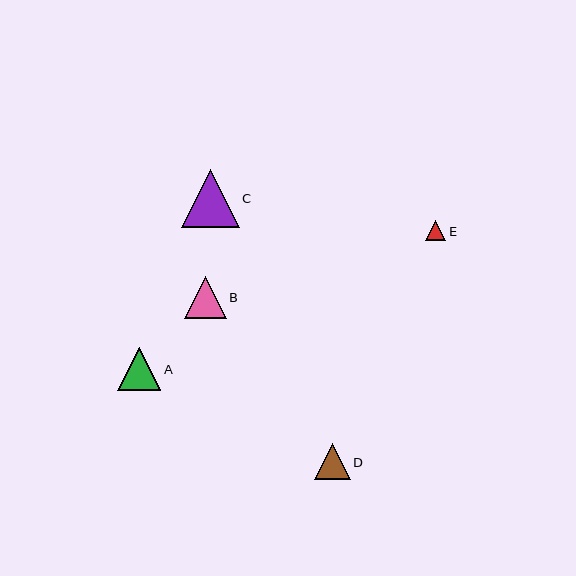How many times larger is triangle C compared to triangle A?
Triangle C is approximately 1.3 times the size of triangle A.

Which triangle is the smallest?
Triangle E is the smallest with a size of approximately 20 pixels.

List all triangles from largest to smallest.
From largest to smallest: C, A, B, D, E.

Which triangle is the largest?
Triangle C is the largest with a size of approximately 58 pixels.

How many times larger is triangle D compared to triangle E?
Triangle D is approximately 1.8 times the size of triangle E.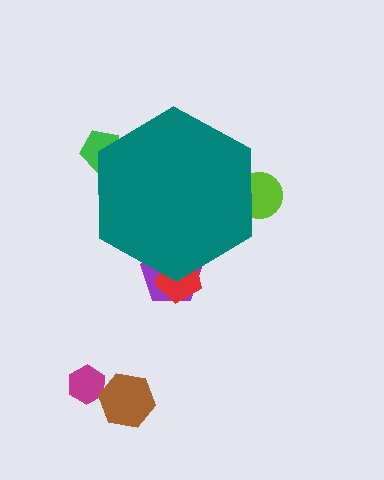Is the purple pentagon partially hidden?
Yes, the purple pentagon is partially hidden behind the teal hexagon.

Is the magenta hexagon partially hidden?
No, the magenta hexagon is fully visible.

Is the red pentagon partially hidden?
Yes, the red pentagon is partially hidden behind the teal hexagon.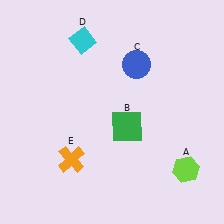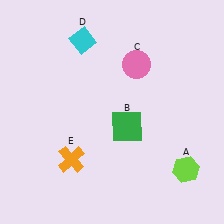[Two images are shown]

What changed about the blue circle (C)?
In Image 1, C is blue. In Image 2, it changed to pink.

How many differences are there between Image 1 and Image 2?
There is 1 difference between the two images.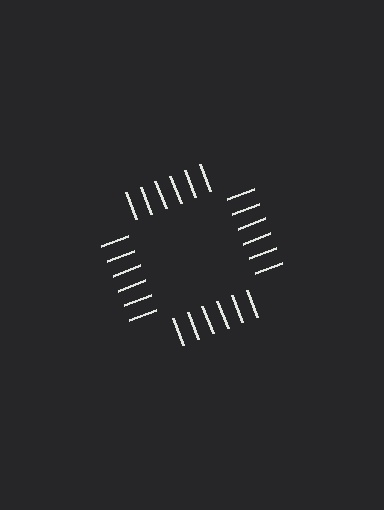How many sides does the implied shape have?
4 sides — the line-ends trace a square.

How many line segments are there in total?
24 — 6 along each of the 4 edges.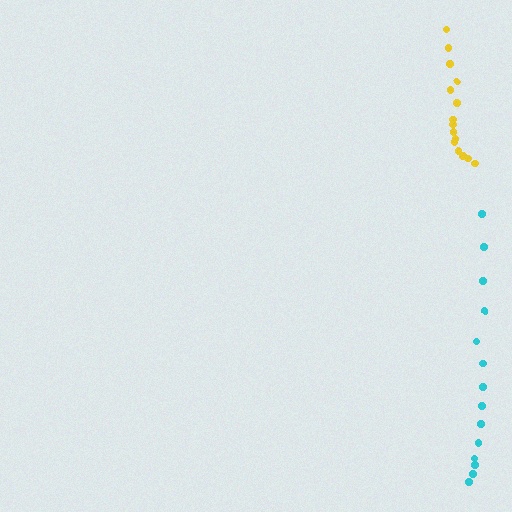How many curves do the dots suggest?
There are 2 distinct paths.